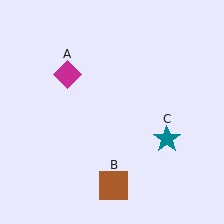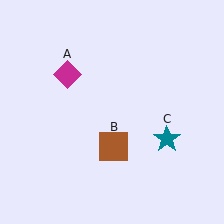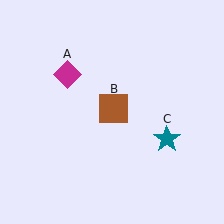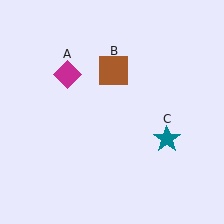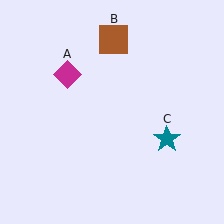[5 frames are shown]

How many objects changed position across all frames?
1 object changed position: brown square (object B).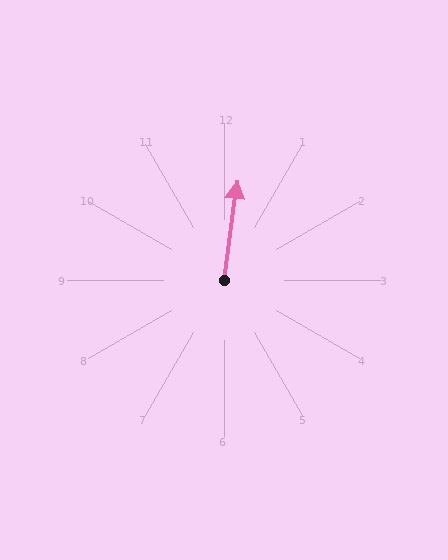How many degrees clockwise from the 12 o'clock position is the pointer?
Approximately 8 degrees.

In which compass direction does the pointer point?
North.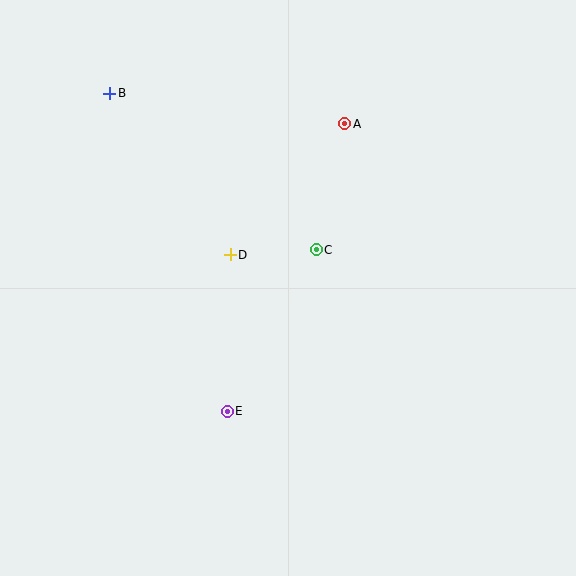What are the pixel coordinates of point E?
Point E is at (227, 411).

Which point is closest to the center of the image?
Point C at (316, 250) is closest to the center.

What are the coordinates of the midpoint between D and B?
The midpoint between D and B is at (170, 174).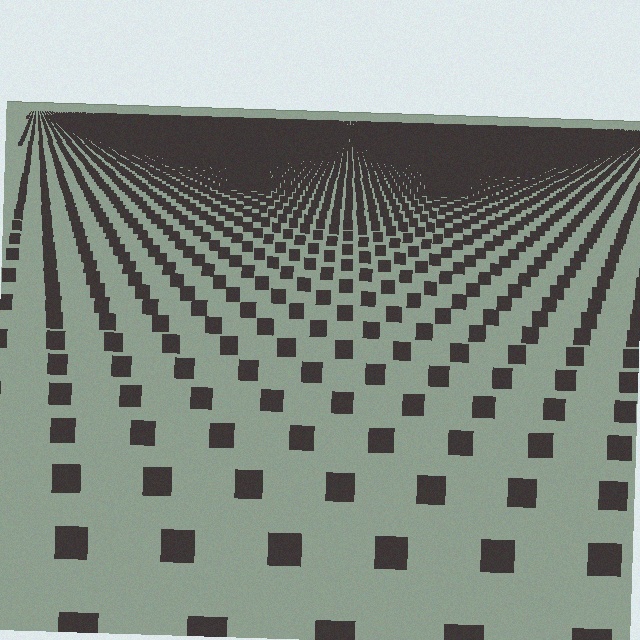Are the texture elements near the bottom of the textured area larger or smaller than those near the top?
Larger. Near the bottom, elements are closer to the viewer and appear at a bigger on-screen size.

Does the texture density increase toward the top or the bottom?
Density increases toward the top.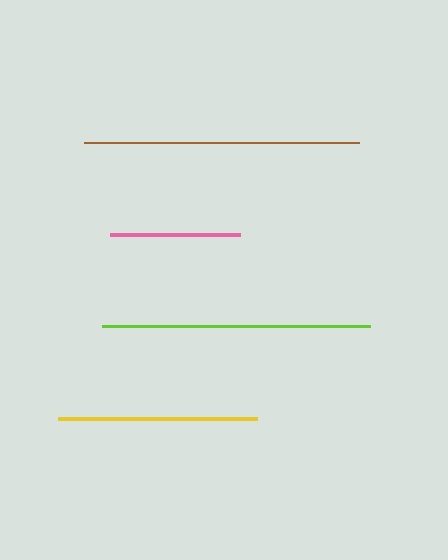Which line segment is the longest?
The brown line is the longest at approximately 275 pixels.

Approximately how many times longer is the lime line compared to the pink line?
The lime line is approximately 2.1 times the length of the pink line.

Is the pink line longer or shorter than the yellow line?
The yellow line is longer than the pink line.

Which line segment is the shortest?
The pink line is the shortest at approximately 130 pixels.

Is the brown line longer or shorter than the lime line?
The brown line is longer than the lime line.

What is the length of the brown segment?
The brown segment is approximately 275 pixels long.